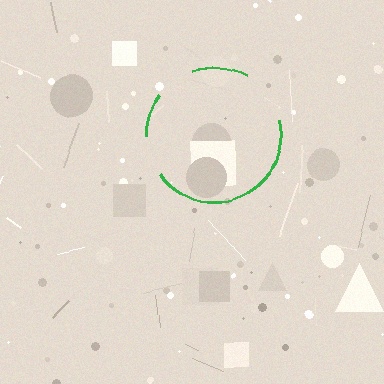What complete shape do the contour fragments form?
The contour fragments form a circle.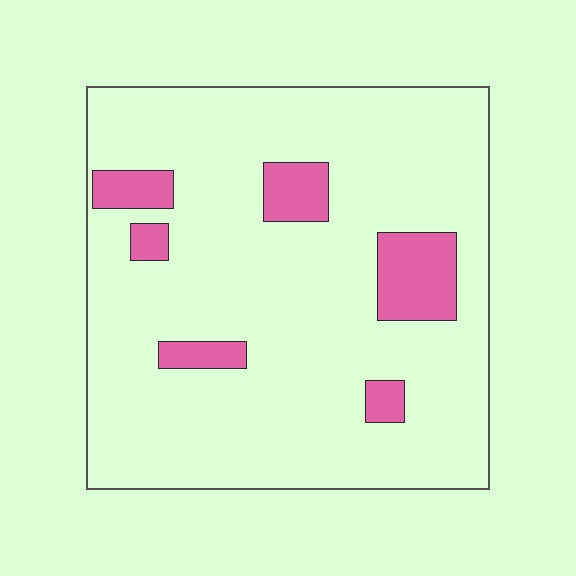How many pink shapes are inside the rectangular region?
6.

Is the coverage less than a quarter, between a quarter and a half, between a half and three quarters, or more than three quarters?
Less than a quarter.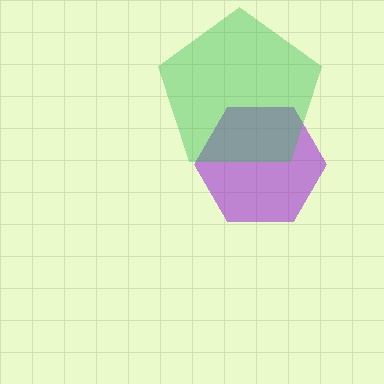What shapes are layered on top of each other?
The layered shapes are: a purple hexagon, a green pentagon.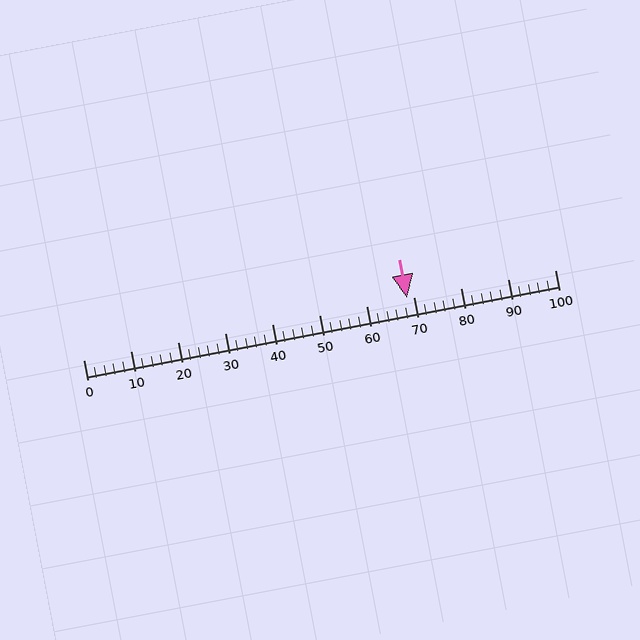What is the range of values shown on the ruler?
The ruler shows values from 0 to 100.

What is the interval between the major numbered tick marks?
The major tick marks are spaced 10 units apart.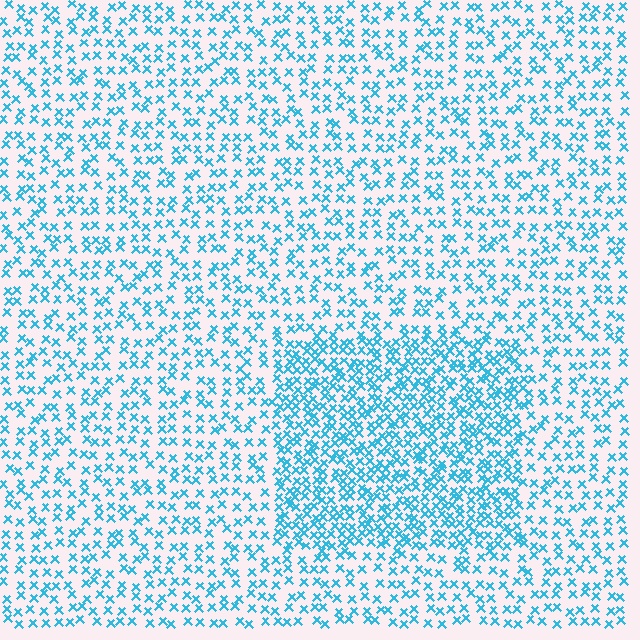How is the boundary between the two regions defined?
The boundary is defined by a change in element density (approximately 2.0x ratio). All elements are the same color, size, and shape.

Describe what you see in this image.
The image contains small cyan elements arranged at two different densities. A rectangle-shaped region is visible where the elements are more densely packed than the surrounding area.